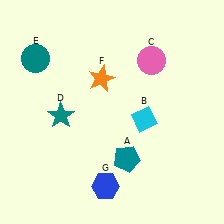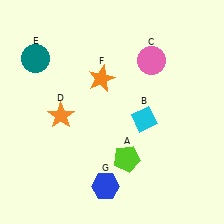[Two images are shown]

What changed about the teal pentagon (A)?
In Image 1, A is teal. In Image 2, it changed to lime.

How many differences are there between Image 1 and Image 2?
There are 2 differences between the two images.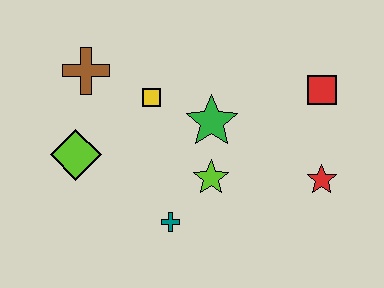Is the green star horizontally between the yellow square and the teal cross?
No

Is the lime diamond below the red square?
Yes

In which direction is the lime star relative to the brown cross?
The lime star is to the right of the brown cross.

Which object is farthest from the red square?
The lime diamond is farthest from the red square.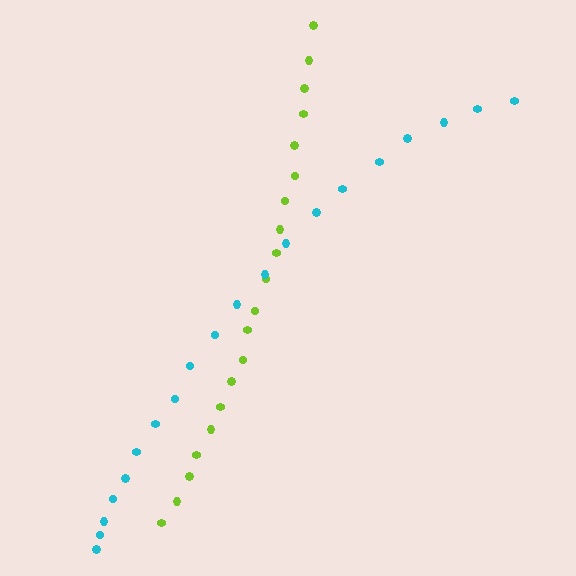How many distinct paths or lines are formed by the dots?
There are 2 distinct paths.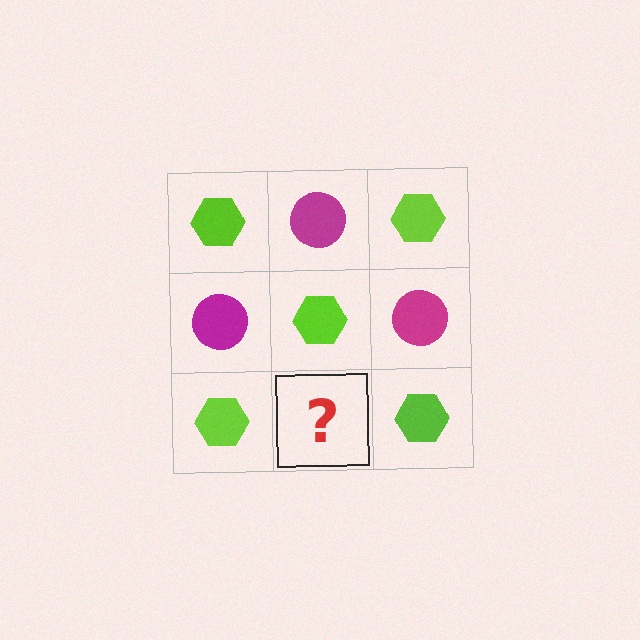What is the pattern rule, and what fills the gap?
The rule is that it alternates lime hexagon and magenta circle in a checkerboard pattern. The gap should be filled with a magenta circle.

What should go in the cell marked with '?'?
The missing cell should contain a magenta circle.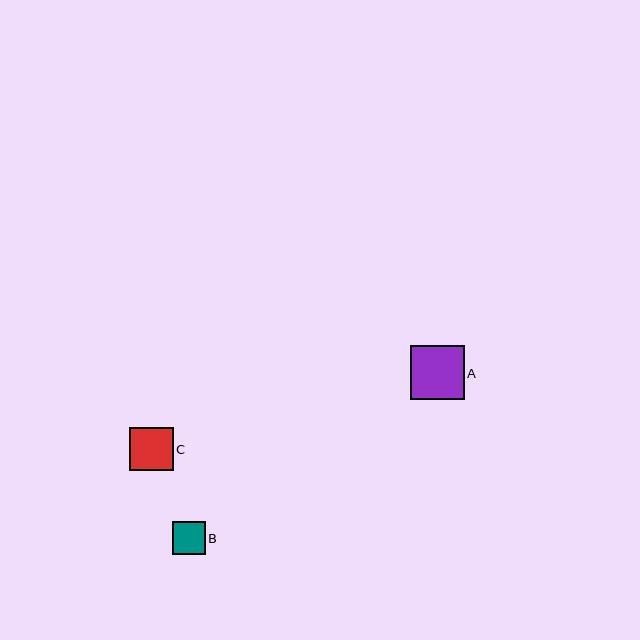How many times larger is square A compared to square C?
Square A is approximately 1.2 times the size of square C.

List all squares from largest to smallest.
From largest to smallest: A, C, B.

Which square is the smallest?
Square B is the smallest with a size of approximately 33 pixels.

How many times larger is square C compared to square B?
Square C is approximately 1.3 times the size of square B.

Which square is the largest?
Square A is the largest with a size of approximately 54 pixels.